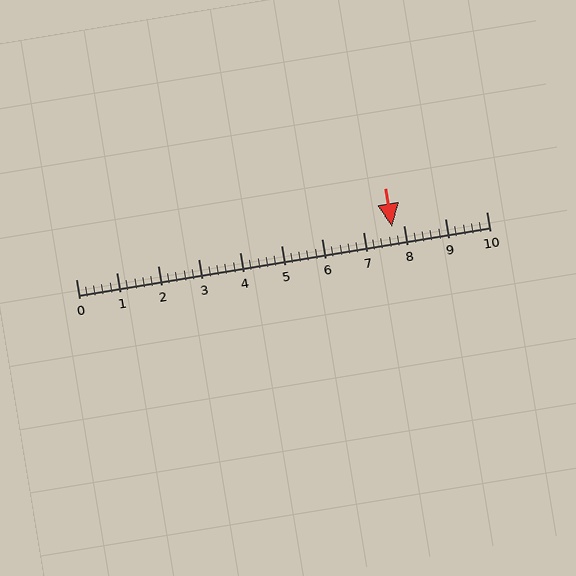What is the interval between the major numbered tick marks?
The major tick marks are spaced 1 units apart.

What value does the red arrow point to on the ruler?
The red arrow points to approximately 7.7.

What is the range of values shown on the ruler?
The ruler shows values from 0 to 10.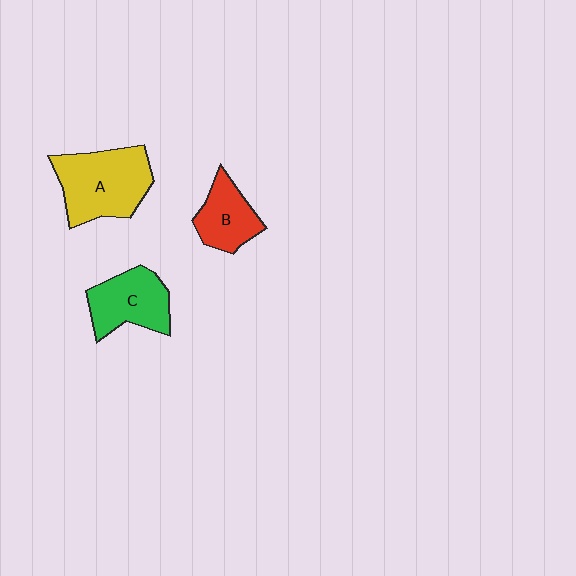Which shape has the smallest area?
Shape B (red).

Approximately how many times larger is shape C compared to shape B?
Approximately 1.3 times.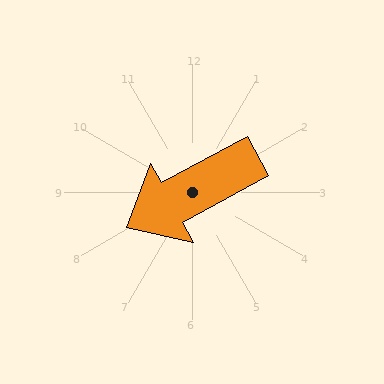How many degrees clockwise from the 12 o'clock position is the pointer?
Approximately 241 degrees.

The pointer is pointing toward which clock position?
Roughly 8 o'clock.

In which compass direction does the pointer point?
Southwest.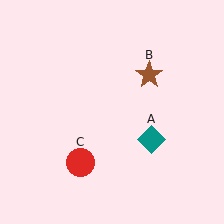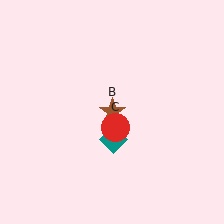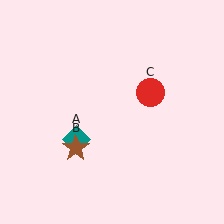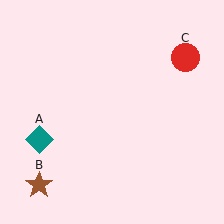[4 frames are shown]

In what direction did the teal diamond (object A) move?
The teal diamond (object A) moved left.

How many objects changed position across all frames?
3 objects changed position: teal diamond (object A), brown star (object B), red circle (object C).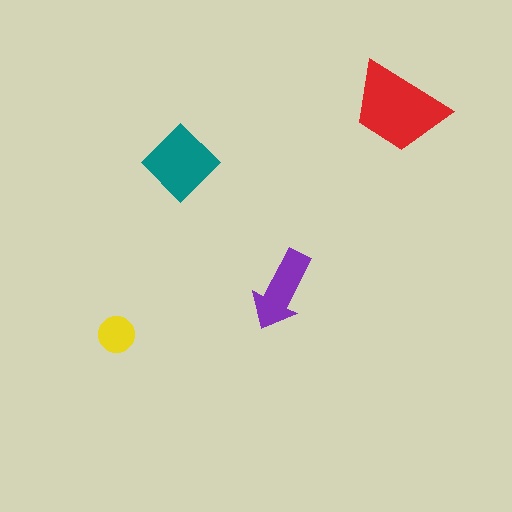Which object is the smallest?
The yellow circle.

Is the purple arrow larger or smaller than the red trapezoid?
Smaller.